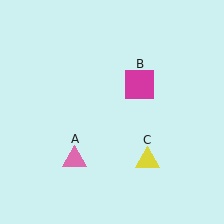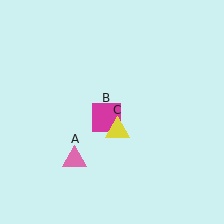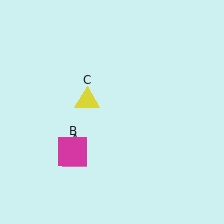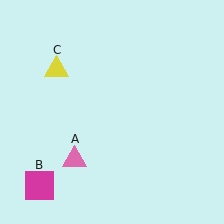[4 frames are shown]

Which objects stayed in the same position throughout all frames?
Pink triangle (object A) remained stationary.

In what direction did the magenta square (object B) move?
The magenta square (object B) moved down and to the left.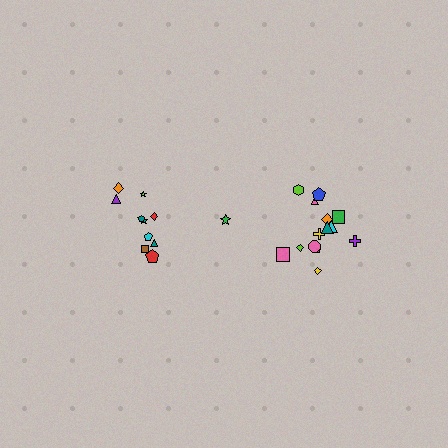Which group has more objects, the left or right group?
The right group.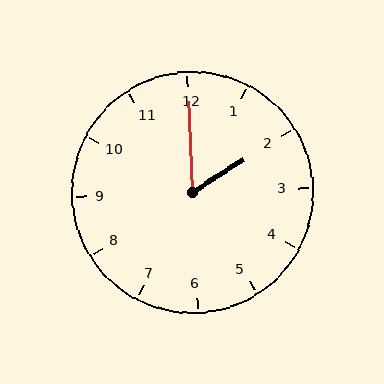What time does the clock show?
2:00.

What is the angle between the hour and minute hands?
Approximately 60 degrees.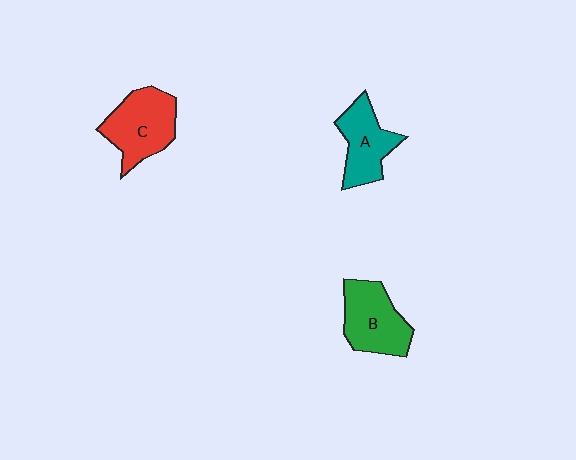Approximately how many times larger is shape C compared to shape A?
Approximately 1.2 times.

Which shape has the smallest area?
Shape A (teal).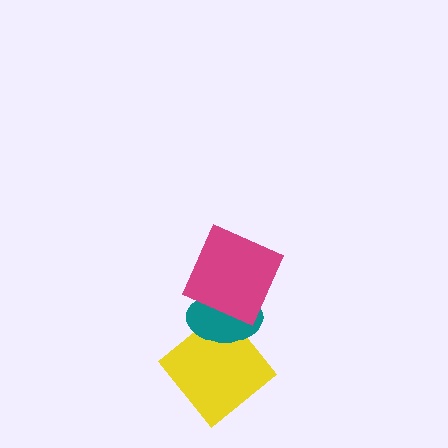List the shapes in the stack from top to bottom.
From top to bottom: the magenta square, the teal ellipse, the yellow diamond.